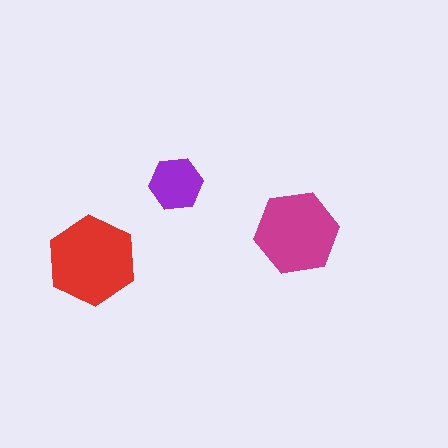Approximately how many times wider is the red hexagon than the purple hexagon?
About 1.5 times wider.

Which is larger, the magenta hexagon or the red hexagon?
The red one.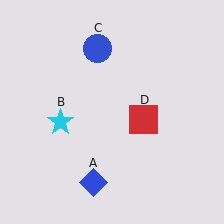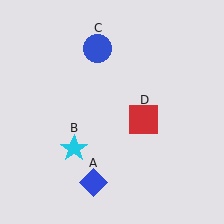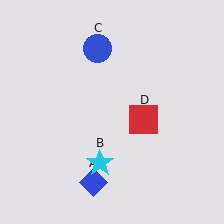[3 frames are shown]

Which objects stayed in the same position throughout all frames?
Blue diamond (object A) and blue circle (object C) and red square (object D) remained stationary.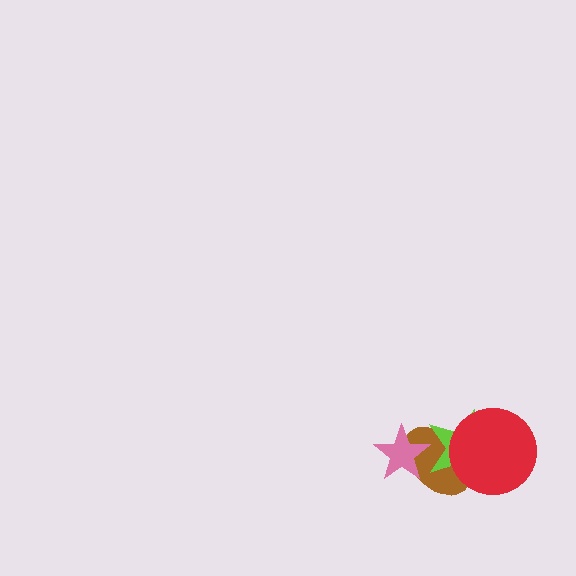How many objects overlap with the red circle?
2 objects overlap with the red circle.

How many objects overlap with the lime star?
3 objects overlap with the lime star.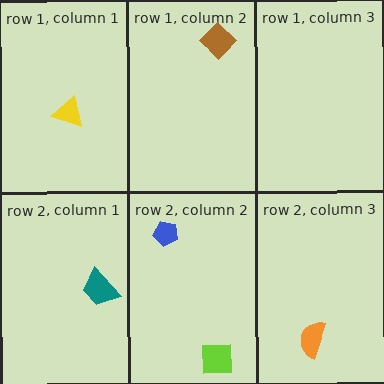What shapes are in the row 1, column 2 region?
The brown diamond.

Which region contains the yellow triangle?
The row 1, column 1 region.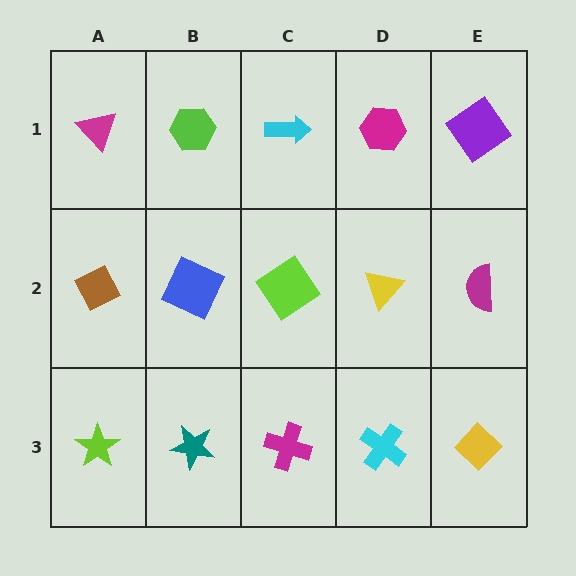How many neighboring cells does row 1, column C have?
3.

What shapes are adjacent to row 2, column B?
A lime hexagon (row 1, column B), a teal star (row 3, column B), a brown diamond (row 2, column A), a lime diamond (row 2, column C).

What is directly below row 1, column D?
A yellow triangle.